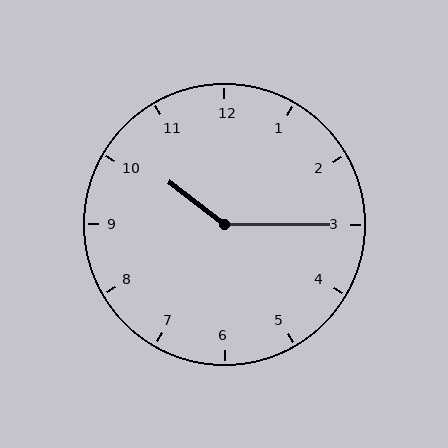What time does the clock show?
10:15.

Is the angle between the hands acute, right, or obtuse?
It is obtuse.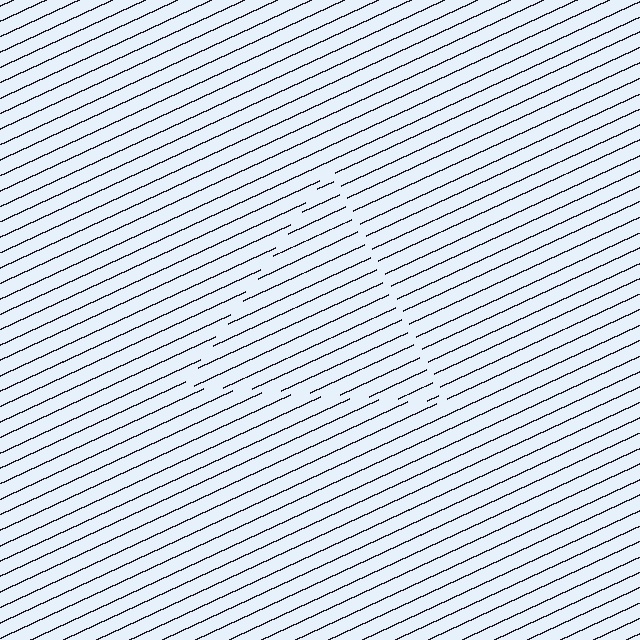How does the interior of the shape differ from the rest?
The interior of the shape contains the same grating, shifted by half a period — the contour is defined by the phase discontinuity where line-ends from the inner and outer gratings abut.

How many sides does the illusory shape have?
3 sides — the line-ends trace a triangle.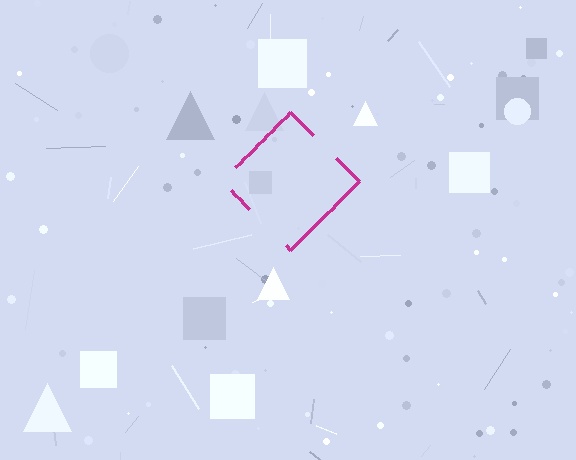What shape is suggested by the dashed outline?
The dashed outline suggests a diamond.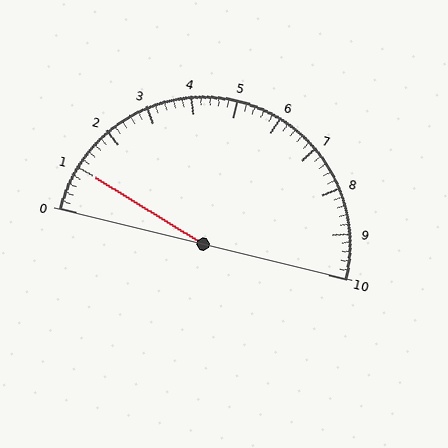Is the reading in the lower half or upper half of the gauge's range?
The reading is in the lower half of the range (0 to 10).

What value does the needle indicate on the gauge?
The needle indicates approximately 1.0.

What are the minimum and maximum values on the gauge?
The gauge ranges from 0 to 10.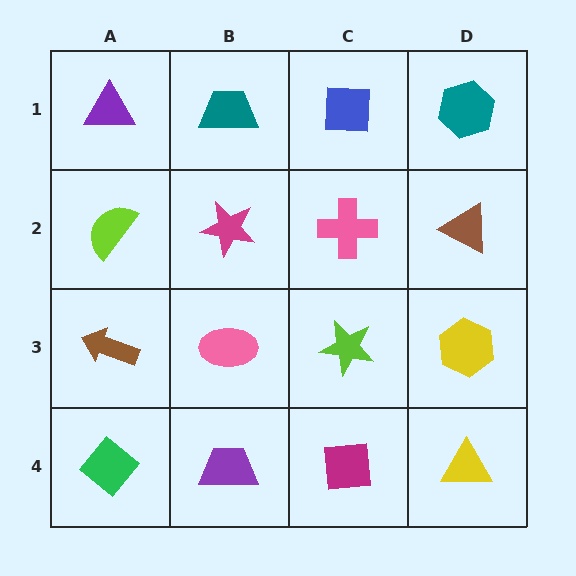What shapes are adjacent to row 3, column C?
A pink cross (row 2, column C), a magenta square (row 4, column C), a pink ellipse (row 3, column B), a yellow hexagon (row 3, column D).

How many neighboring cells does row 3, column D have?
3.